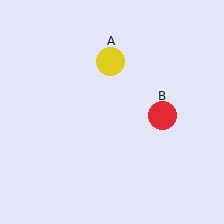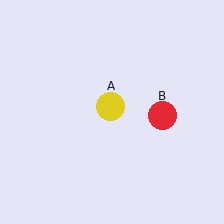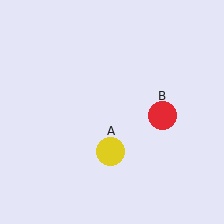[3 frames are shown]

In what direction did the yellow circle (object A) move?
The yellow circle (object A) moved down.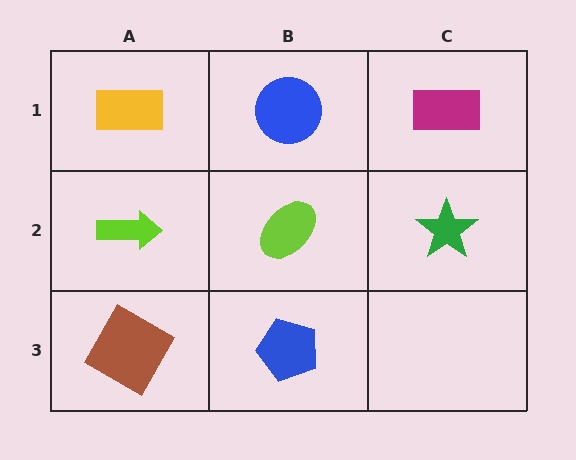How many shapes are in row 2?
3 shapes.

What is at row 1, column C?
A magenta rectangle.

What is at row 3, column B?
A blue pentagon.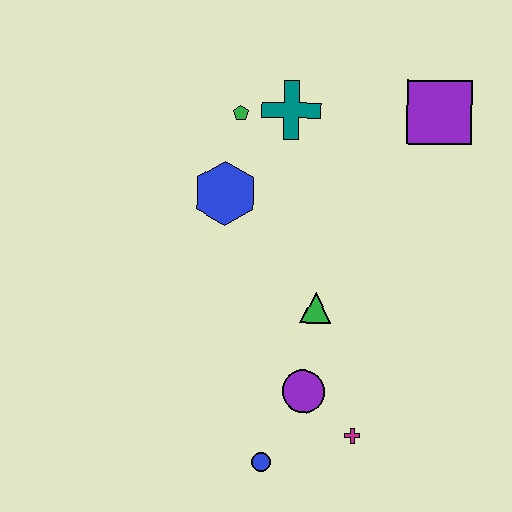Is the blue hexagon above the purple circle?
Yes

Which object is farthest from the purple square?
The blue circle is farthest from the purple square.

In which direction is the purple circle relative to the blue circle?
The purple circle is above the blue circle.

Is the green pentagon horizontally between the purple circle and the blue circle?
No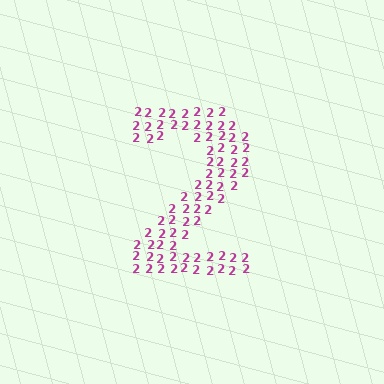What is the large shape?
The large shape is the digit 2.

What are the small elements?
The small elements are digit 2's.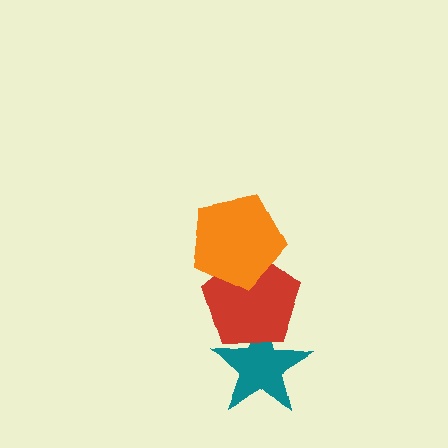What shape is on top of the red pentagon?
The orange pentagon is on top of the red pentagon.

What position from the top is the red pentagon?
The red pentagon is 2nd from the top.